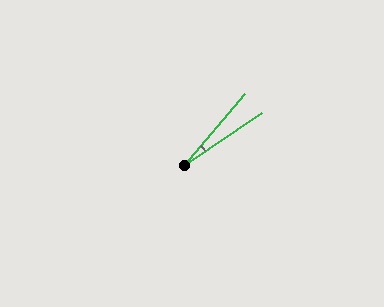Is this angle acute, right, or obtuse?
It is acute.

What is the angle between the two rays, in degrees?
Approximately 15 degrees.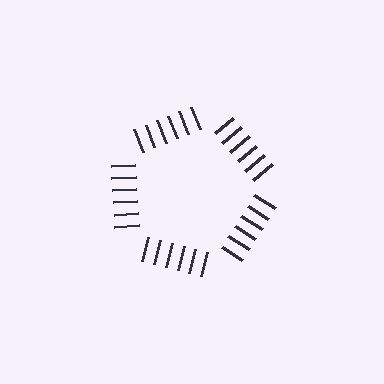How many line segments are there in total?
30 — 6 along each of the 5 edges.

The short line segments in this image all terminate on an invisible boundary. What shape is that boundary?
An illusory pentagon — the line segments terminate on its edges but no continuous stroke is drawn.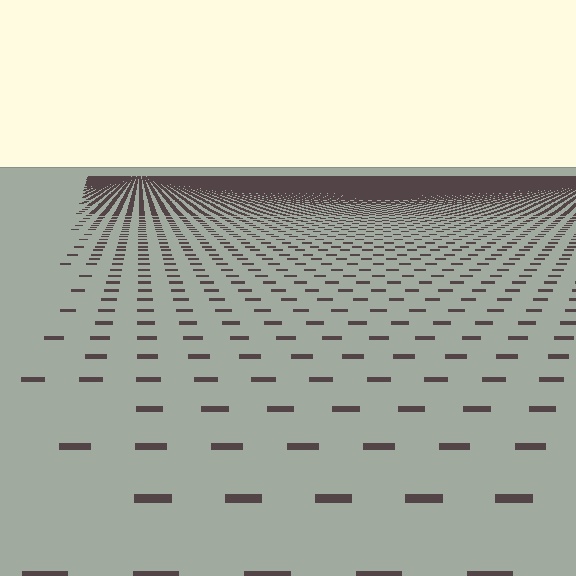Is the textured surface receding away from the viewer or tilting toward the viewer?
The surface is receding away from the viewer. Texture elements get smaller and denser toward the top.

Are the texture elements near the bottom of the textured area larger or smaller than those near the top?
Larger. Near the bottom, elements are closer to the viewer and appear at a bigger on-screen size.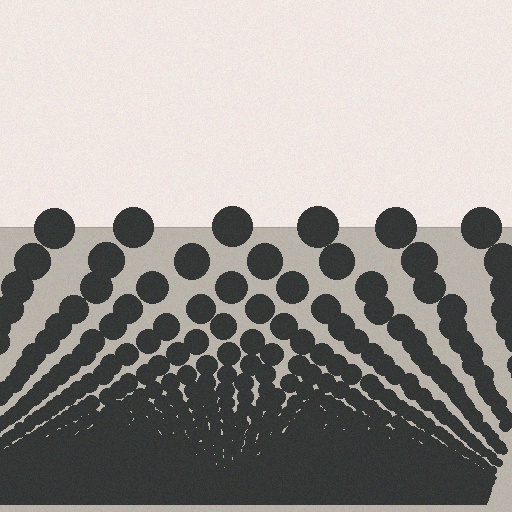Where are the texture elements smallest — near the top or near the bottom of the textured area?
Near the bottom.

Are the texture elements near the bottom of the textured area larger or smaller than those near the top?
Smaller. The gradient is inverted — elements near the bottom are smaller and denser.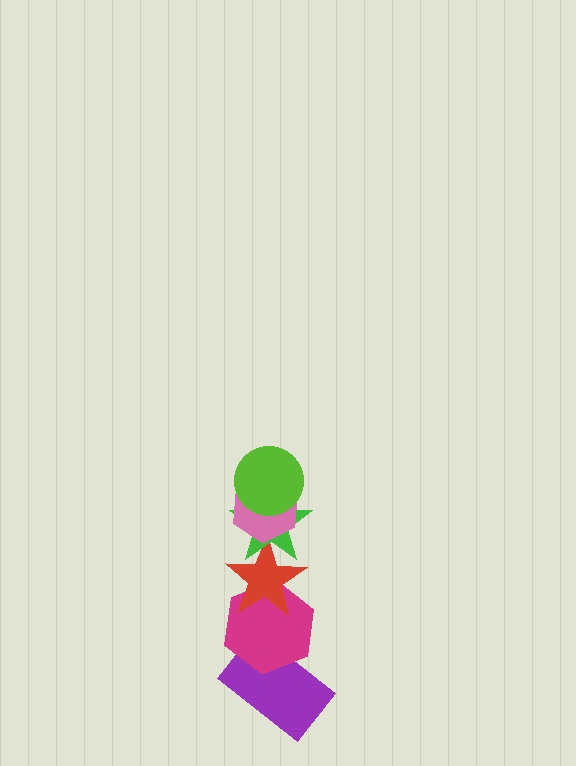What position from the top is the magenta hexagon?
The magenta hexagon is 5th from the top.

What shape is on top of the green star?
The pink hexagon is on top of the green star.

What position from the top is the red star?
The red star is 4th from the top.